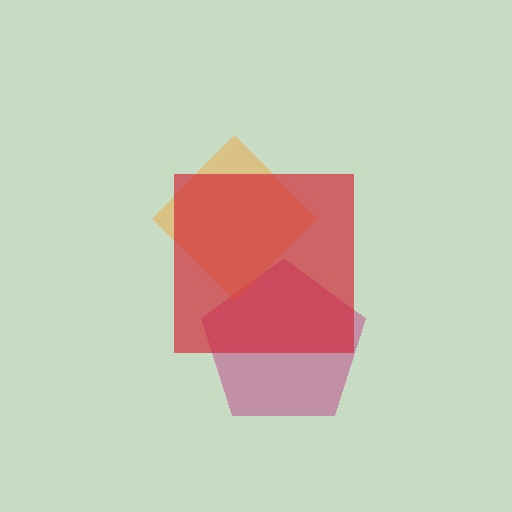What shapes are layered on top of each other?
The layered shapes are: a magenta pentagon, an orange diamond, a red square.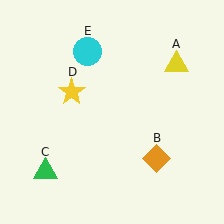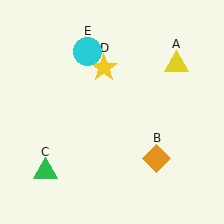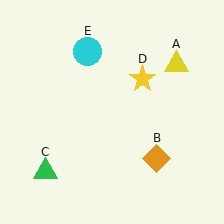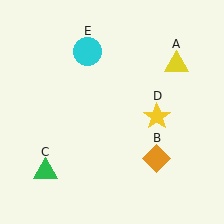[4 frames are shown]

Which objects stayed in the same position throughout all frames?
Yellow triangle (object A) and orange diamond (object B) and green triangle (object C) and cyan circle (object E) remained stationary.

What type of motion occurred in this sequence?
The yellow star (object D) rotated clockwise around the center of the scene.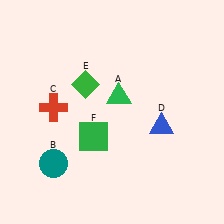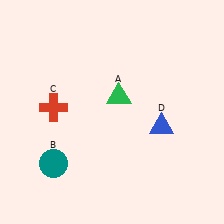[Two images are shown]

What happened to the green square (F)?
The green square (F) was removed in Image 2. It was in the bottom-left area of Image 1.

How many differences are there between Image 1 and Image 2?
There are 2 differences between the two images.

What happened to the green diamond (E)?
The green diamond (E) was removed in Image 2. It was in the top-left area of Image 1.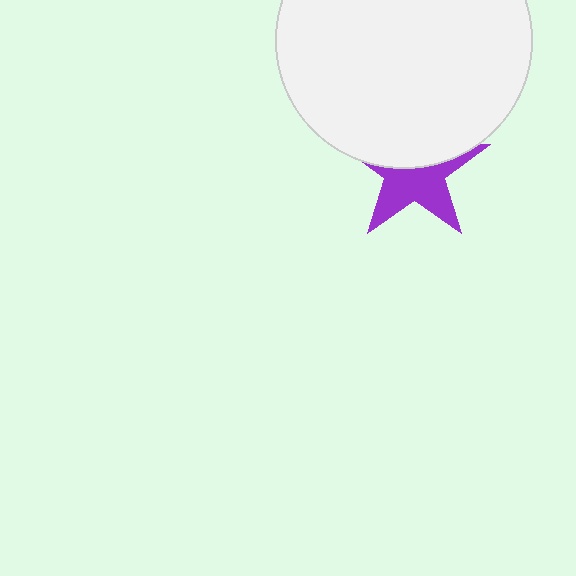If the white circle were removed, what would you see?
You would see the complete purple star.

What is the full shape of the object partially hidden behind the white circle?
The partially hidden object is a purple star.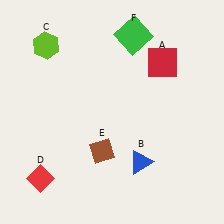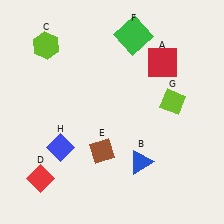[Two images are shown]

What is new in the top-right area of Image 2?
A lime diamond (G) was added in the top-right area of Image 2.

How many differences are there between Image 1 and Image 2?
There are 2 differences between the two images.